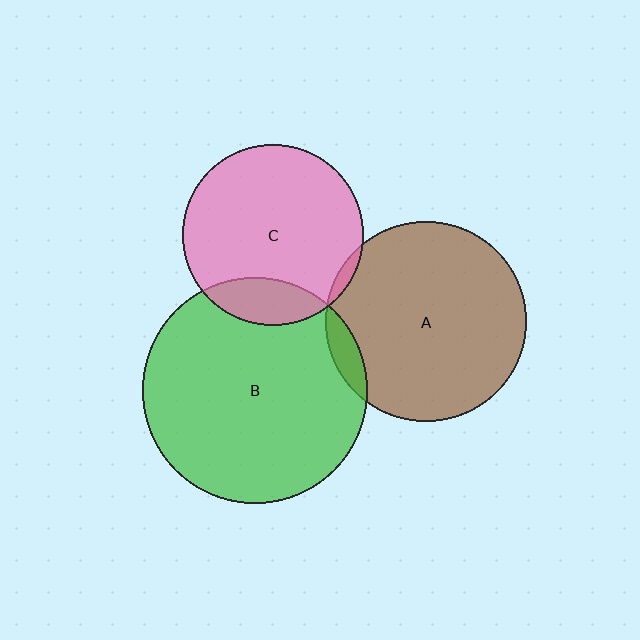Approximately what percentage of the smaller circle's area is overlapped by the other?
Approximately 15%.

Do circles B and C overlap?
Yes.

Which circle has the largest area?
Circle B (green).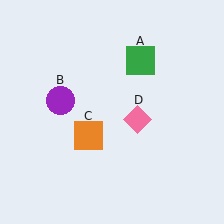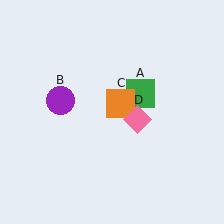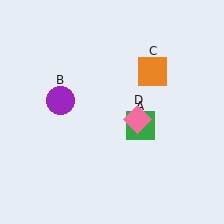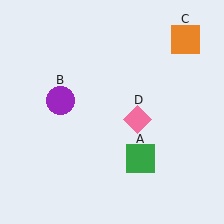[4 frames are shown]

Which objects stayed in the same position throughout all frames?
Purple circle (object B) and pink diamond (object D) remained stationary.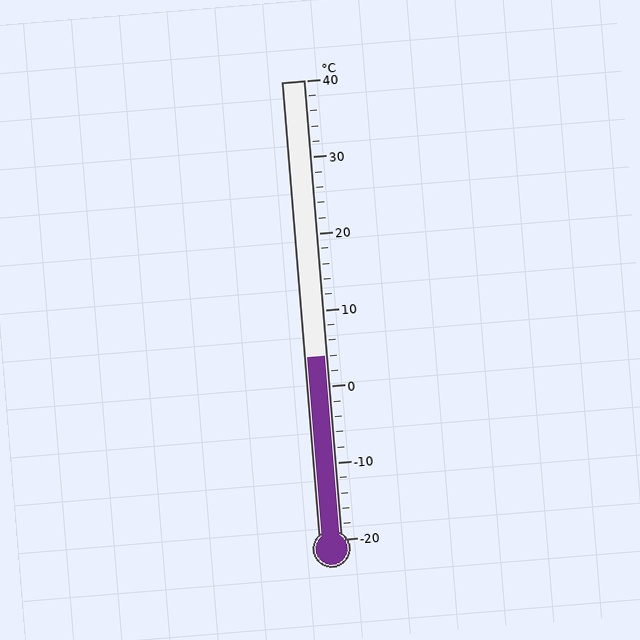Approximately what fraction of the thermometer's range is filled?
The thermometer is filled to approximately 40% of its range.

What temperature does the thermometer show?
The thermometer shows approximately 4°C.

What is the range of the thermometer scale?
The thermometer scale ranges from -20°C to 40°C.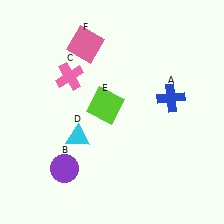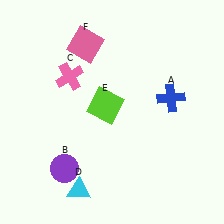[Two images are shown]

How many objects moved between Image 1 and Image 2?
1 object moved between the two images.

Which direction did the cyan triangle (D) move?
The cyan triangle (D) moved down.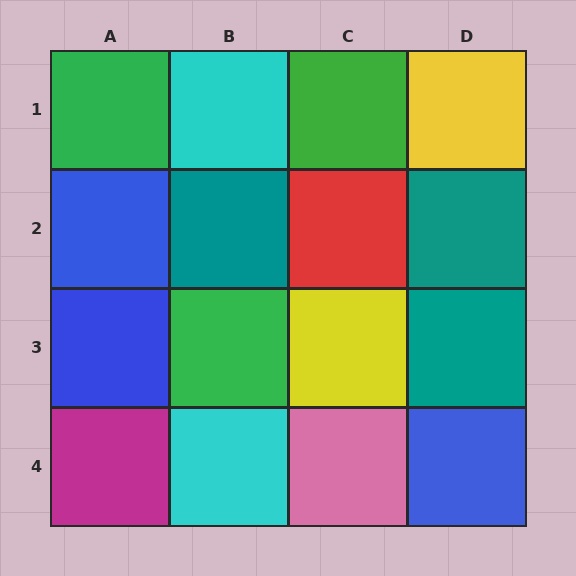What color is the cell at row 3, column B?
Green.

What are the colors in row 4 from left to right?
Magenta, cyan, pink, blue.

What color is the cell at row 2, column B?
Teal.